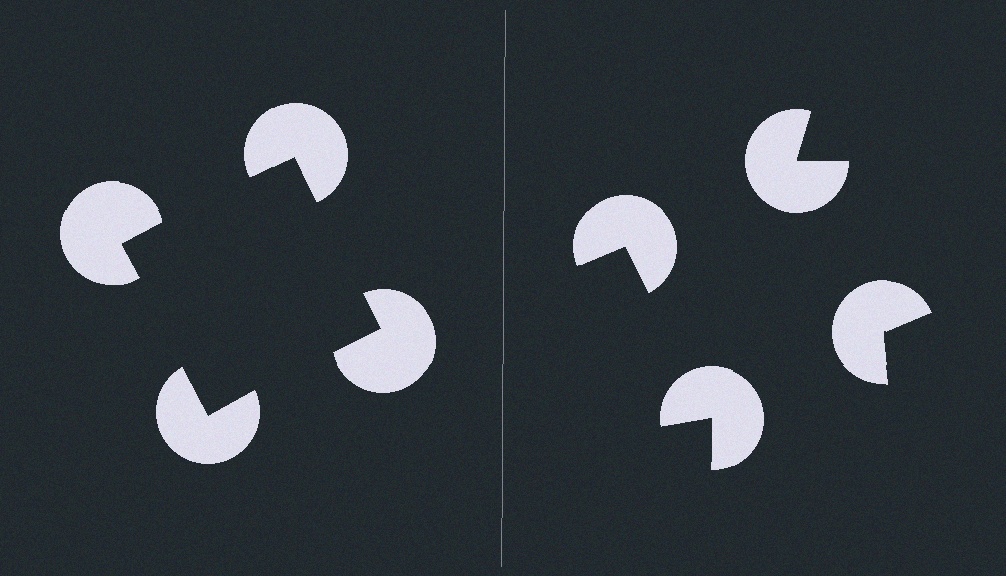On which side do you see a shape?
An illusory square appears on the left side. On the right side the wedge cuts are rotated, so no coherent shape forms.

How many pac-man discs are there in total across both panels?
8 — 4 on each side.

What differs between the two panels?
The pac-man discs are positioned identically on both sides; only the wedge orientations differ. On the left they align to a square; on the right they are misaligned.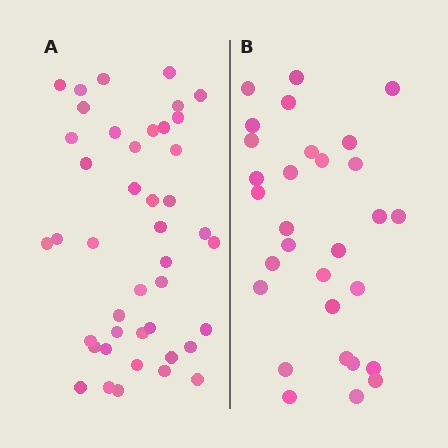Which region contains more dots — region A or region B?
Region A (the left region) has more dots.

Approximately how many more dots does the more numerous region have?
Region A has approximately 15 more dots than region B.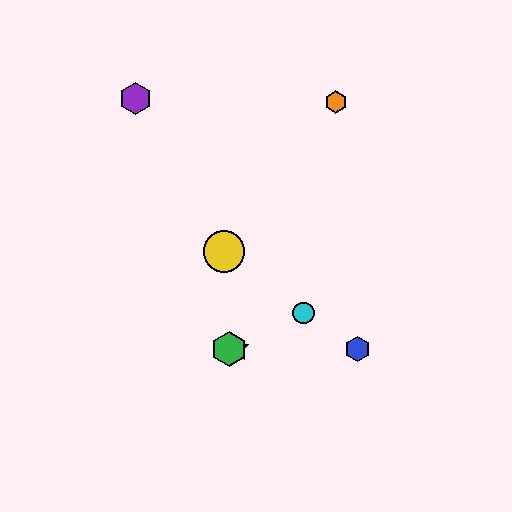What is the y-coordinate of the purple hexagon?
The purple hexagon is at y≈98.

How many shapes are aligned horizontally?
3 shapes (the red star, the blue hexagon, the green hexagon) are aligned horizontally.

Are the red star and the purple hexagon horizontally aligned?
No, the red star is at y≈349 and the purple hexagon is at y≈98.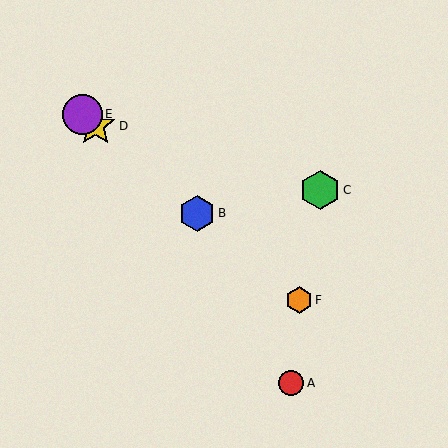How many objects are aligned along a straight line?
4 objects (B, D, E, F) are aligned along a straight line.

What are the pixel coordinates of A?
Object A is at (291, 383).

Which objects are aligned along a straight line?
Objects B, D, E, F are aligned along a straight line.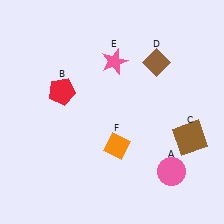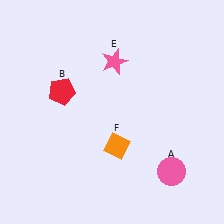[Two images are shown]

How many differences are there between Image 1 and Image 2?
There are 2 differences between the two images.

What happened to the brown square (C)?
The brown square (C) was removed in Image 2. It was in the bottom-right area of Image 1.